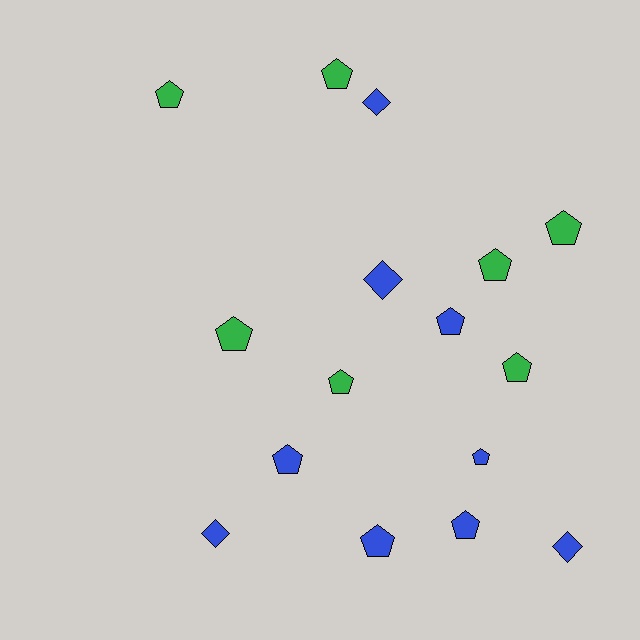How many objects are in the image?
There are 16 objects.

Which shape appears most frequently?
Pentagon, with 12 objects.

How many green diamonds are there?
There are no green diamonds.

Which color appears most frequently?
Blue, with 9 objects.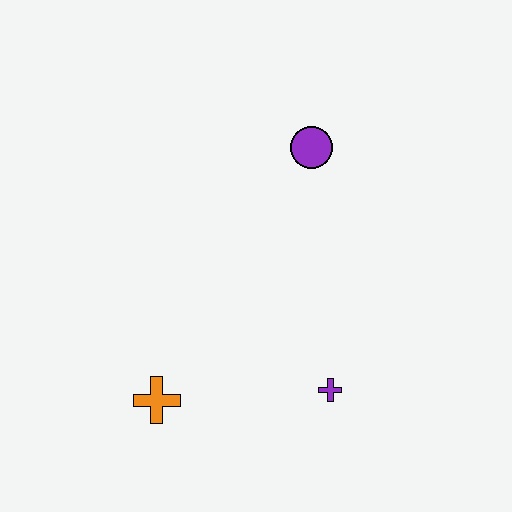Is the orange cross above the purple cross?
No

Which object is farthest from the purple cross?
The purple circle is farthest from the purple cross.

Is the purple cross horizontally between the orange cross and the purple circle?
No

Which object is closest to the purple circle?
The purple cross is closest to the purple circle.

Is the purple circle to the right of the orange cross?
Yes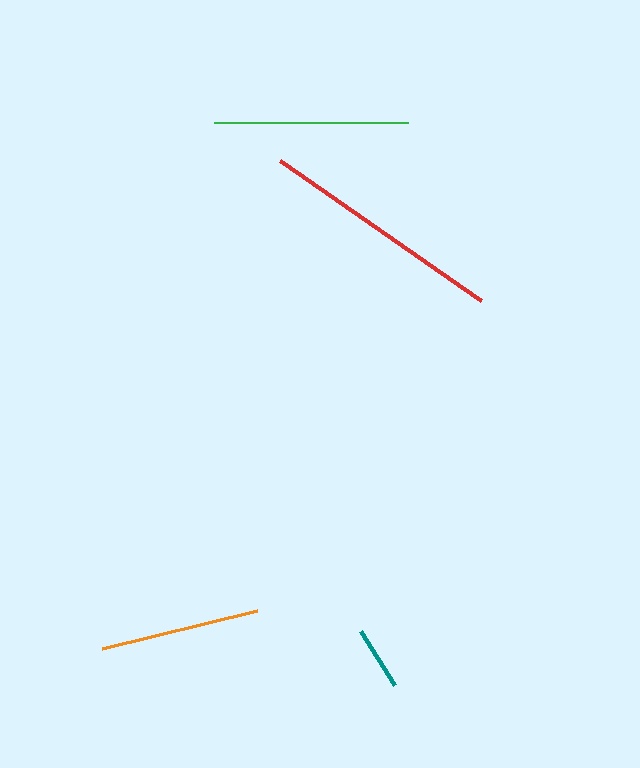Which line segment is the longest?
The red line is the longest at approximately 245 pixels.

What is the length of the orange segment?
The orange segment is approximately 159 pixels long.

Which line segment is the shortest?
The teal line is the shortest at approximately 63 pixels.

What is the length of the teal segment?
The teal segment is approximately 63 pixels long.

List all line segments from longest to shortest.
From longest to shortest: red, green, orange, teal.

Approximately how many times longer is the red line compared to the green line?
The red line is approximately 1.3 times the length of the green line.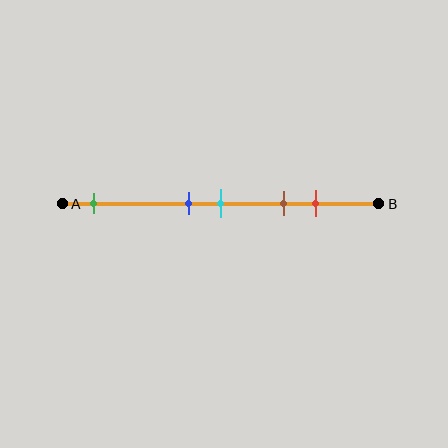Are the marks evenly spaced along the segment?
No, the marks are not evenly spaced.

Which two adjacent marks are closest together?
The blue and cyan marks are the closest adjacent pair.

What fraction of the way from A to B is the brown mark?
The brown mark is approximately 70% (0.7) of the way from A to B.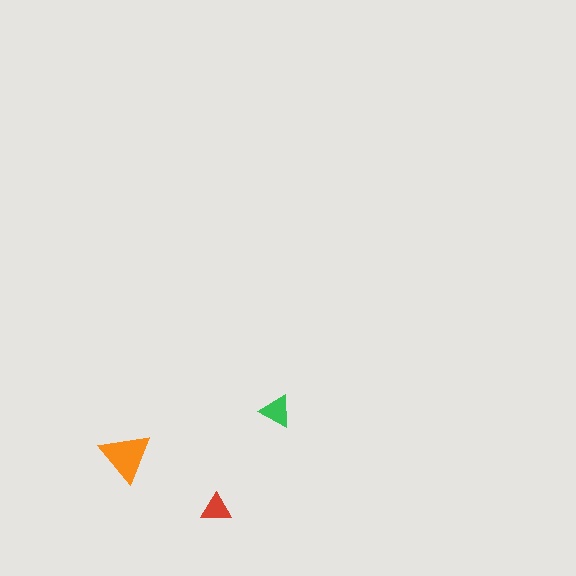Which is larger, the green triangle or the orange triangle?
The orange one.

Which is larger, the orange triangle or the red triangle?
The orange one.